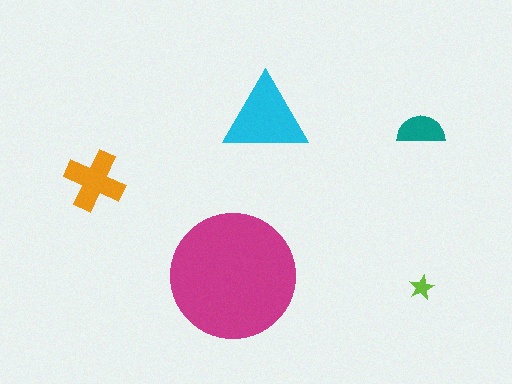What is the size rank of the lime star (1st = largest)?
5th.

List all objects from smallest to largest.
The lime star, the teal semicircle, the orange cross, the cyan triangle, the magenta circle.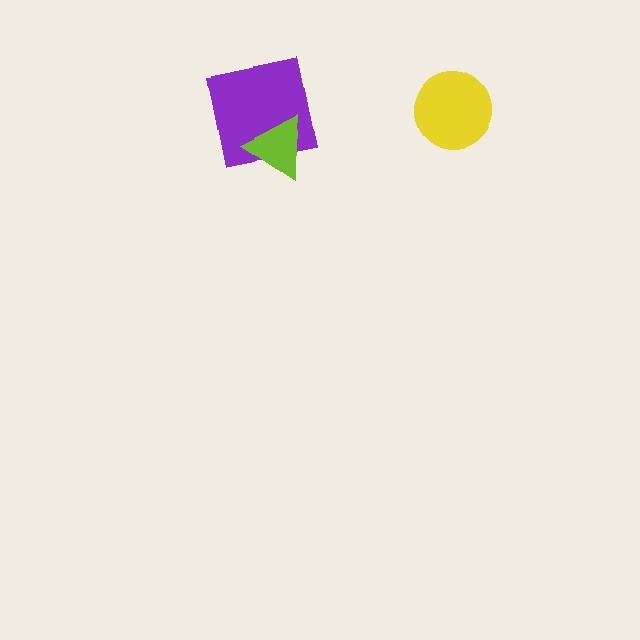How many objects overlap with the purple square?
1 object overlaps with the purple square.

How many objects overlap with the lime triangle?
1 object overlaps with the lime triangle.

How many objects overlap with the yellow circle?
0 objects overlap with the yellow circle.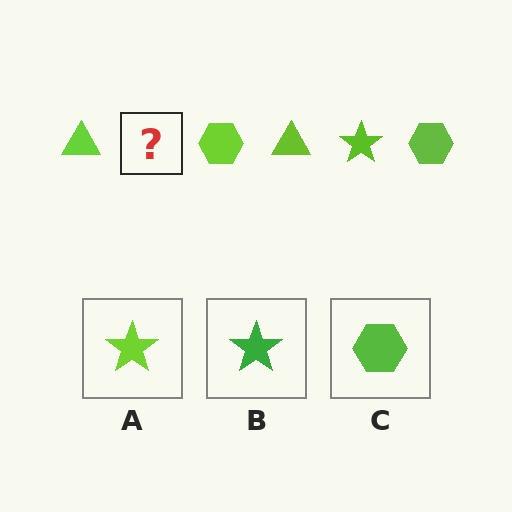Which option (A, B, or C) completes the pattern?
A.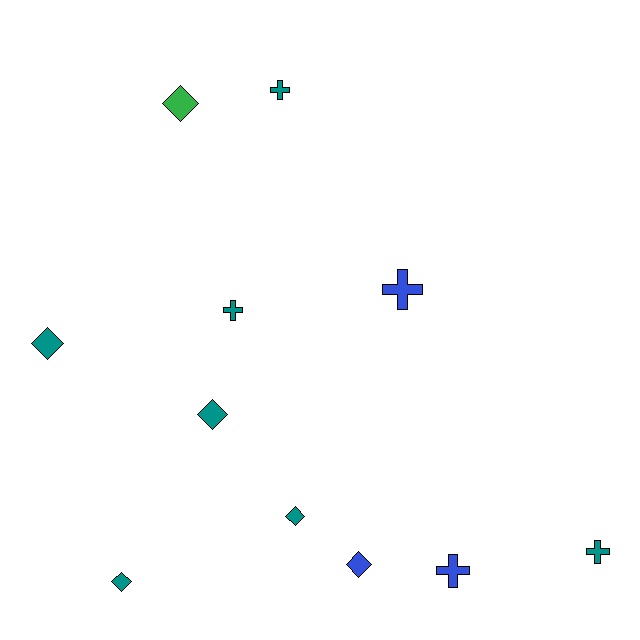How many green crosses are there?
There are no green crosses.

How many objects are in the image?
There are 11 objects.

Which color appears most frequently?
Teal, with 7 objects.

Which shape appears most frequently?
Diamond, with 6 objects.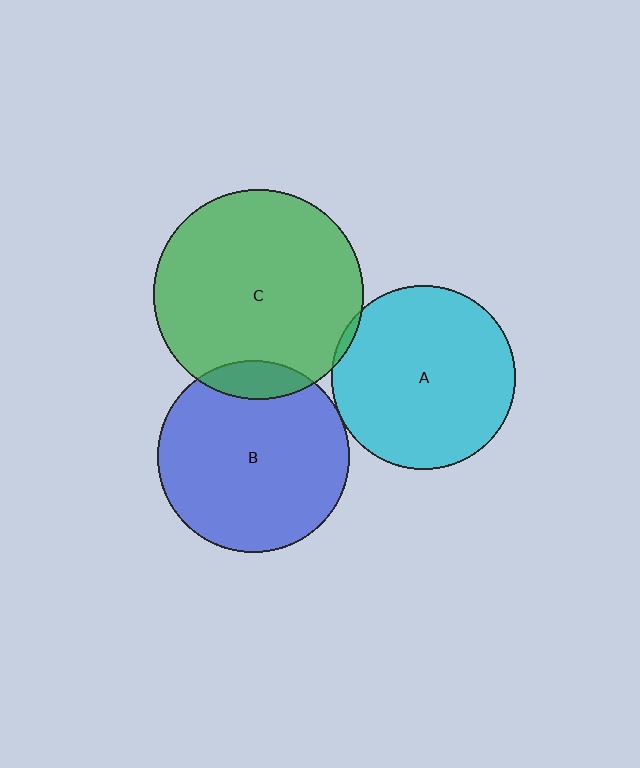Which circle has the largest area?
Circle C (green).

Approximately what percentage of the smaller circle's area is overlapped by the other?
Approximately 5%.